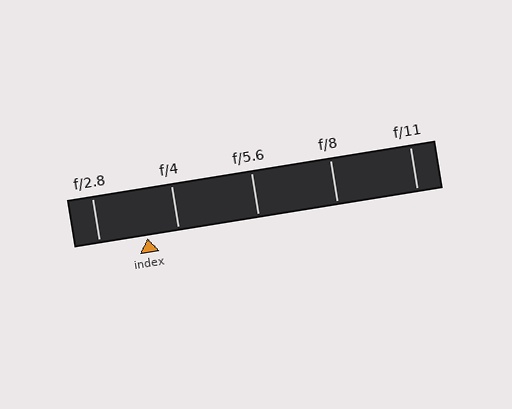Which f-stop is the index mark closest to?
The index mark is closest to f/4.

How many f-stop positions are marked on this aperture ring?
There are 5 f-stop positions marked.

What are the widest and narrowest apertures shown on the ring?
The widest aperture shown is f/2.8 and the narrowest is f/11.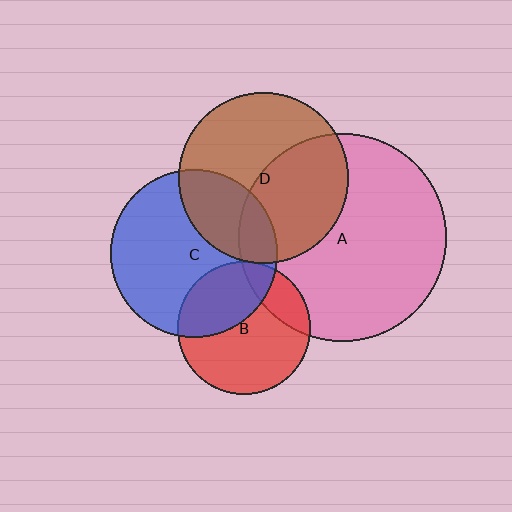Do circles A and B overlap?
Yes.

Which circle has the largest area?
Circle A (pink).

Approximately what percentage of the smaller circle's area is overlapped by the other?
Approximately 20%.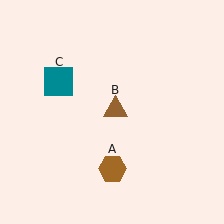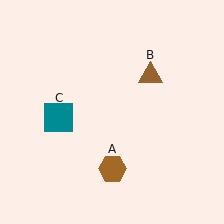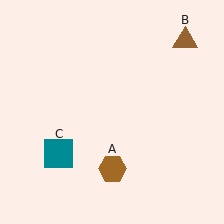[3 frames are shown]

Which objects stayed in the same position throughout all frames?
Brown hexagon (object A) remained stationary.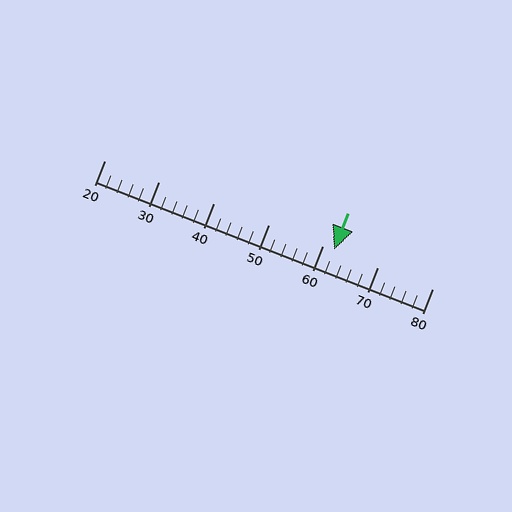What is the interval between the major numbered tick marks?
The major tick marks are spaced 10 units apart.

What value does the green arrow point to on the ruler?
The green arrow points to approximately 62.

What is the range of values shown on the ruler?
The ruler shows values from 20 to 80.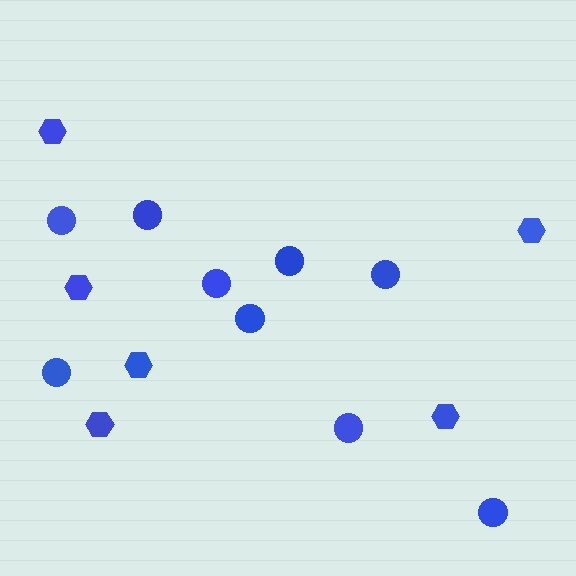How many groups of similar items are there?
There are 2 groups: one group of circles (9) and one group of hexagons (6).